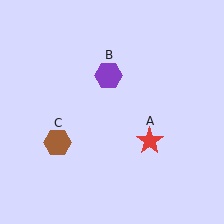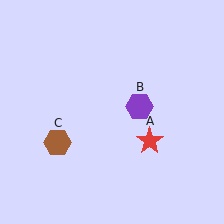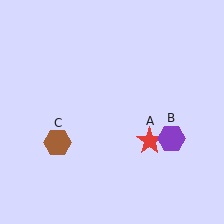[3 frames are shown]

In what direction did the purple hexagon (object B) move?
The purple hexagon (object B) moved down and to the right.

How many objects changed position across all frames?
1 object changed position: purple hexagon (object B).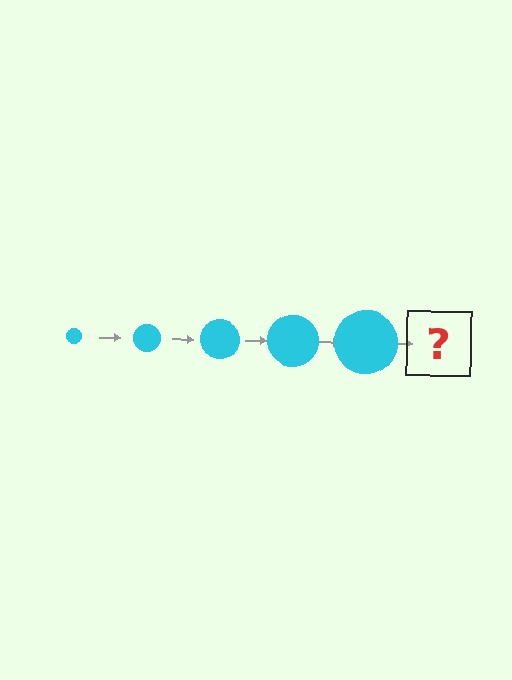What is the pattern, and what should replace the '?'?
The pattern is that the circle gets progressively larger each step. The '?' should be a cyan circle, larger than the previous one.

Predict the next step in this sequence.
The next step is a cyan circle, larger than the previous one.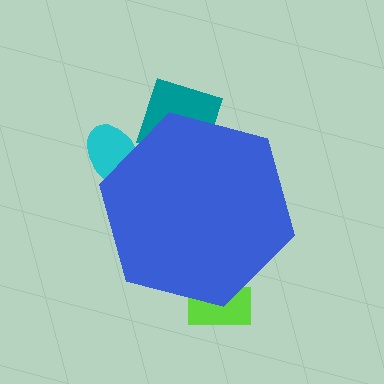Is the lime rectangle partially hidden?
Yes, the lime rectangle is partially hidden behind the blue hexagon.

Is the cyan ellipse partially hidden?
Yes, the cyan ellipse is partially hidden behind the blue hexagon.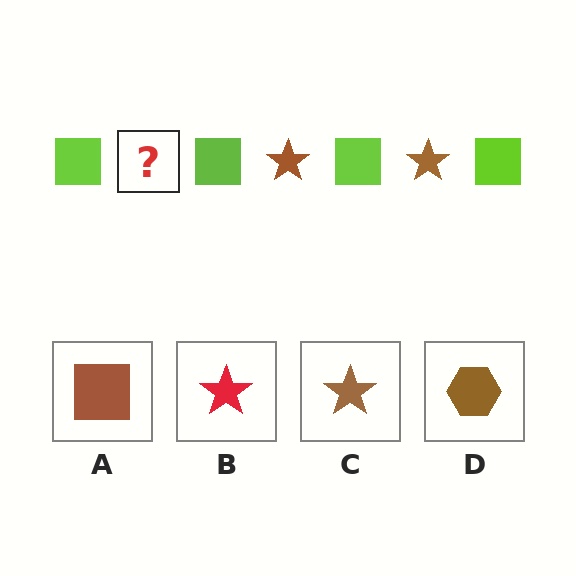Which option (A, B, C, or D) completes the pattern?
C.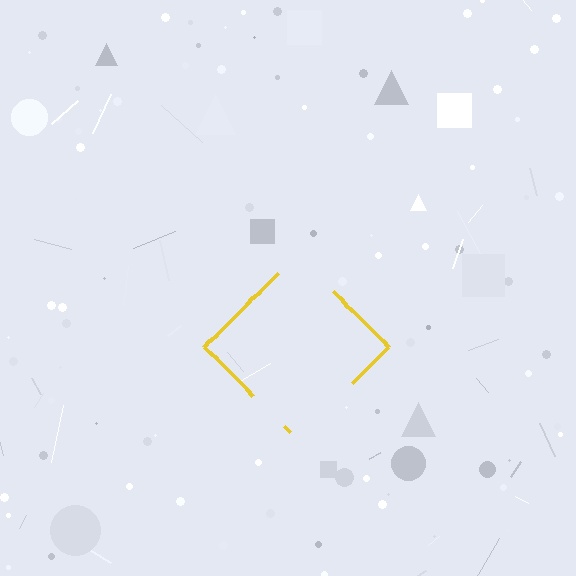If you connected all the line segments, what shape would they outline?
They would outline a diamond.